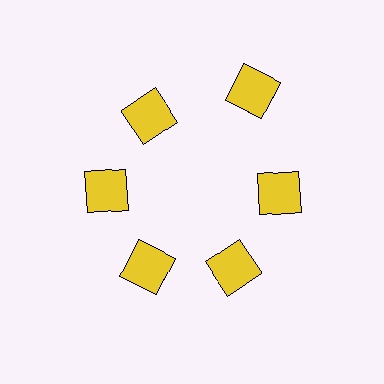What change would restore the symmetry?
The symmetry would be restored by moving it inward, back onto the ring so that all 6 squares sit at equal angles and equal distance from the center.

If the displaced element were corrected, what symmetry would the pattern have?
It would have 6-fold rotational symmetry — the pattern would map onto itself every 60 degrees.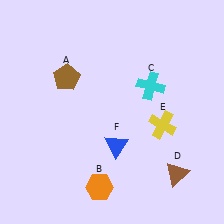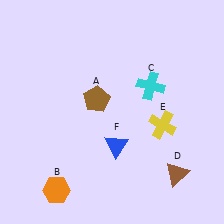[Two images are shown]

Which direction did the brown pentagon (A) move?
The brown pentagon (A) moved right.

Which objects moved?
The objects that moved are: the brown pentagon (A), the orange hexagon (B).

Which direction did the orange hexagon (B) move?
The orange hexagon (B) moved left.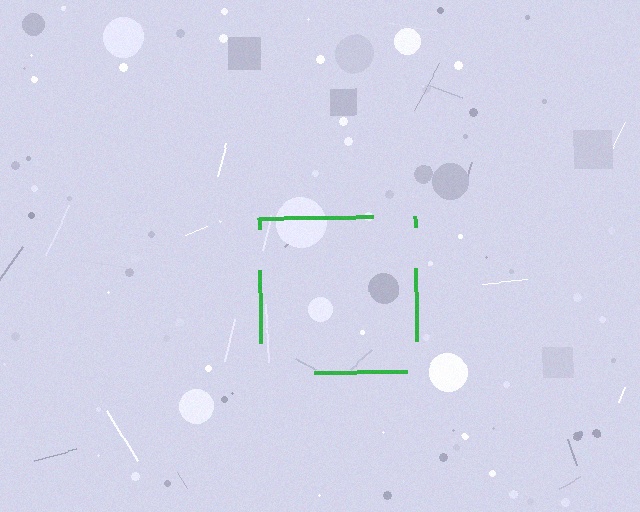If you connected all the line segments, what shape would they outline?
They would outline a square.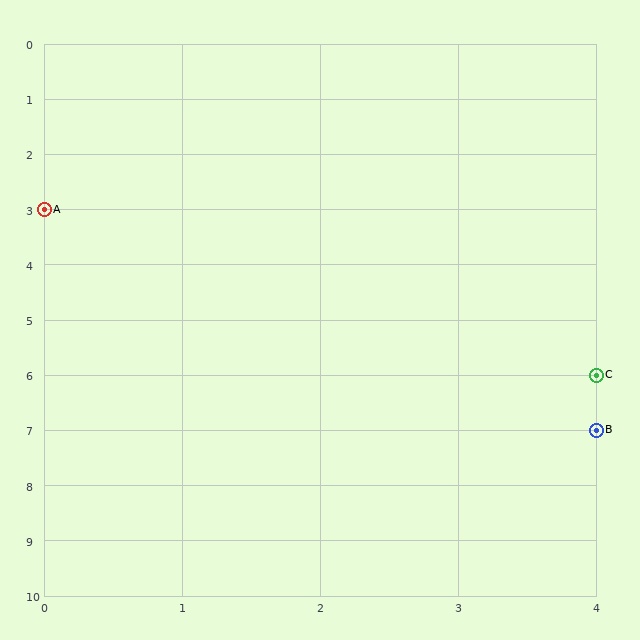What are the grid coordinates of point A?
Point A is at grid coordinates (0, 3).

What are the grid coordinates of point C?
Point C is at grid coordinates (4, 6).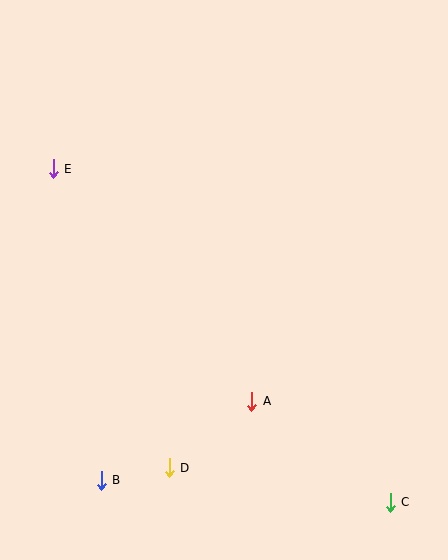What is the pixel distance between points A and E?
The distance between A and E is 306 pixels.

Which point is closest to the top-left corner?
Point E is closest to the top-left corner.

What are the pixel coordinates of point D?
Point D is at (169, 468).